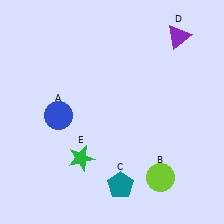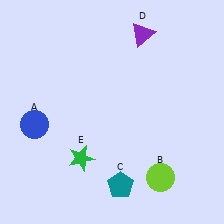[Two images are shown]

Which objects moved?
The objects that moved are: the blue circle (A), the purple triangle (D).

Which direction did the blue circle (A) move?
The blue circle (A) moved left.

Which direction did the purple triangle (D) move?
The purple triangle (D) moved left.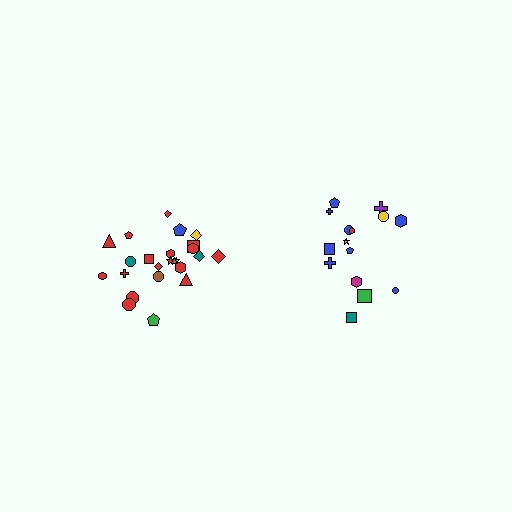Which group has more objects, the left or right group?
The left group.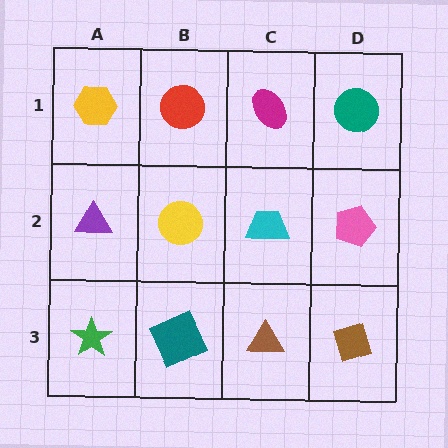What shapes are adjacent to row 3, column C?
A cyan trapezoid (row 2, column C), a teal square (row 3, column B), a brown diamond (row 3, column D).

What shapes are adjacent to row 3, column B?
A yellow circle (row 2, column B), a green star (row 3, column A), a brown triangle (row 3, column C).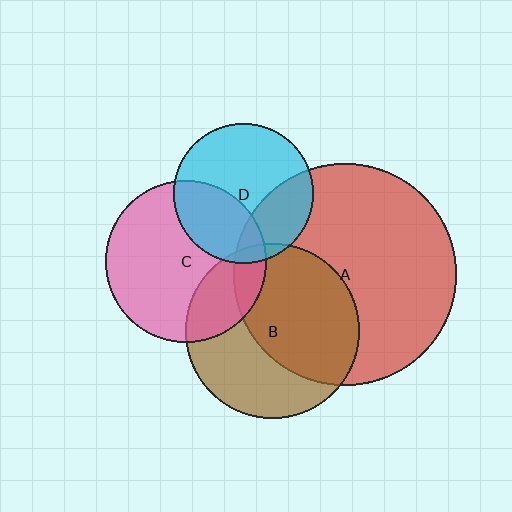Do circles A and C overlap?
Yes.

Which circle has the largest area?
Circle A (red).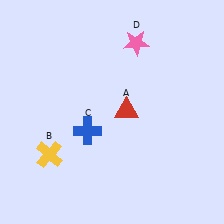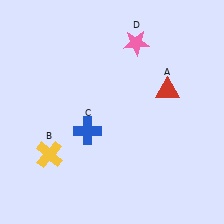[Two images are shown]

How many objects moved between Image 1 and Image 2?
1 object moved between the two images.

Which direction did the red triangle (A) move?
The red triangle (A) moved right.